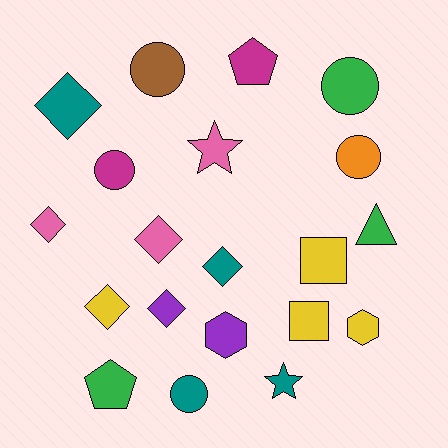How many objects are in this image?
There are 20 objects.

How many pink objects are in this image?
There are 3 pink objects.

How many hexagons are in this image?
There are 2 hexagons.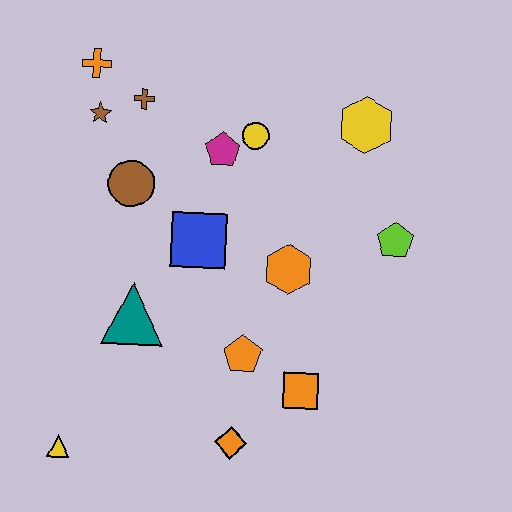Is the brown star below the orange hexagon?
No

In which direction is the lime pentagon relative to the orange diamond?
The lime pentagon is above the orange diamond.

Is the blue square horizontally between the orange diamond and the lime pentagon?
No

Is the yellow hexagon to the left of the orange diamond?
No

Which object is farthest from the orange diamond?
The orange cross is farthest from the orange diamond.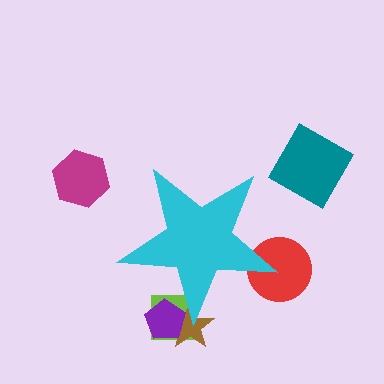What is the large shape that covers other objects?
A cyan star.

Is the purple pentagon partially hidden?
Yes, the purple pentagon is partially hidden behind the cyan star.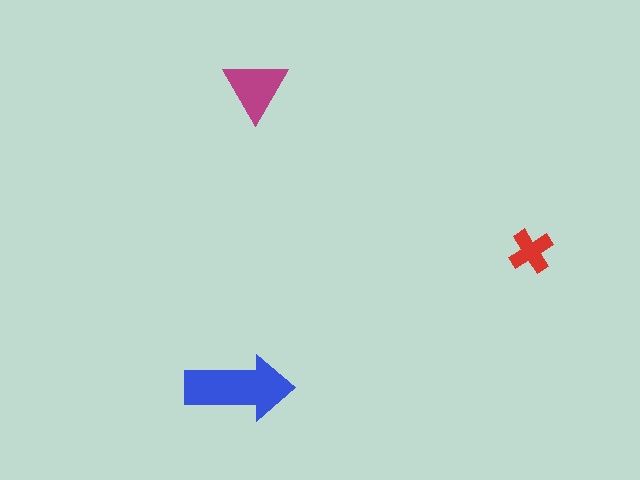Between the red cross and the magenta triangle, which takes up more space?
The magenta triangle.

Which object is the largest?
The blue arrow.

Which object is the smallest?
The red cross.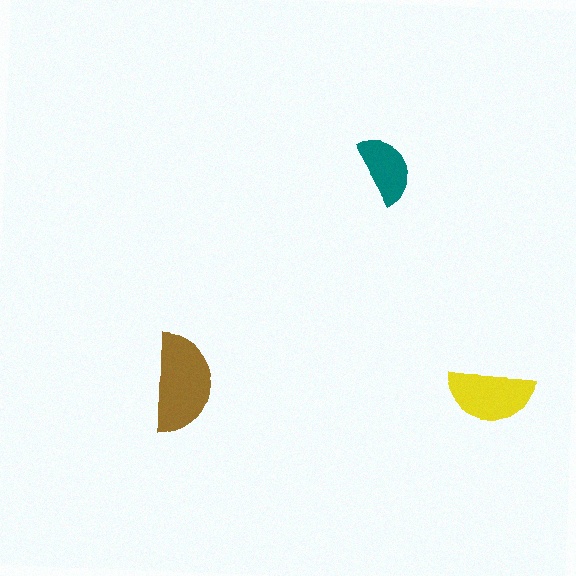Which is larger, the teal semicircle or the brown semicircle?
The brown one.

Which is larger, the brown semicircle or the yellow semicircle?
The brown one.